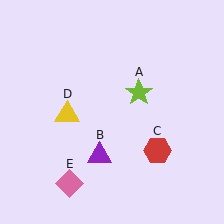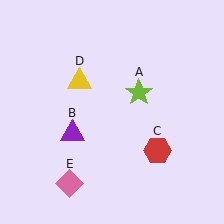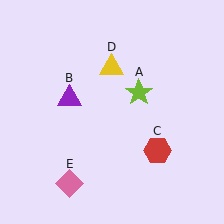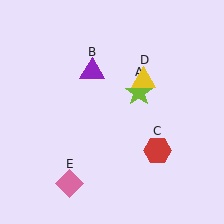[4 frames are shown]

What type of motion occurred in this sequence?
The purple triangle (object B), yellow triangle (object D) rotated clockwise around the center of the scene.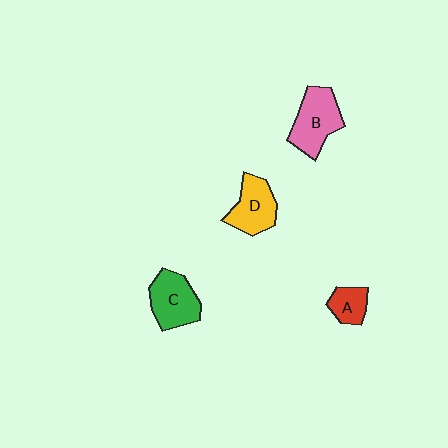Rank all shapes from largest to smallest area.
From largest to smallest: B (pink), C (green), D (yellow), A (red).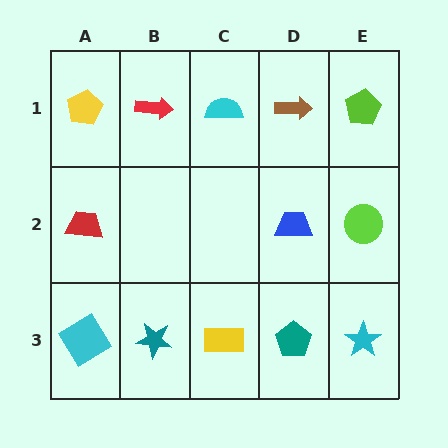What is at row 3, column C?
A yellow rectangle.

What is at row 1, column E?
A lime pentagon.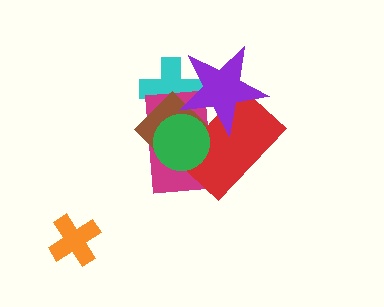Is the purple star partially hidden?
Yes, it is partially covered by another shape.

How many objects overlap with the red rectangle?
4 objects overlap with the red rectangle.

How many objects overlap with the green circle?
4 objects overlap with the green circle.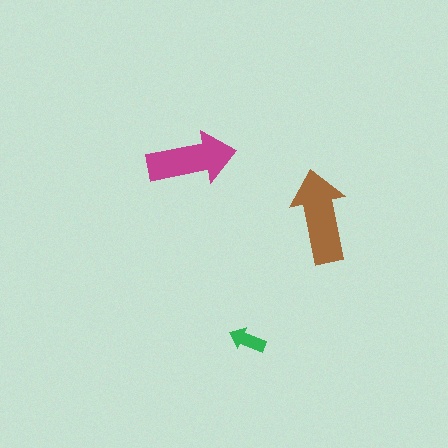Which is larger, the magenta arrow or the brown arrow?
The brown one.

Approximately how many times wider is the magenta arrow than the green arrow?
About 2.5 times wider.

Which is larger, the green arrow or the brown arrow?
The brown one.